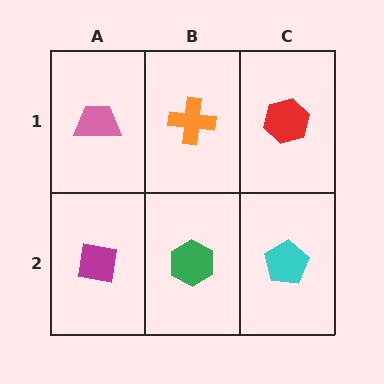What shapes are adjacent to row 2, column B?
An orange cross (row 1, column B), a magenta square (row 2, column A), a cyan pentagon (row 2, column C).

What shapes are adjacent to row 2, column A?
A pink trapezoid (row 1, column A), a green hexagon (row 2, column B).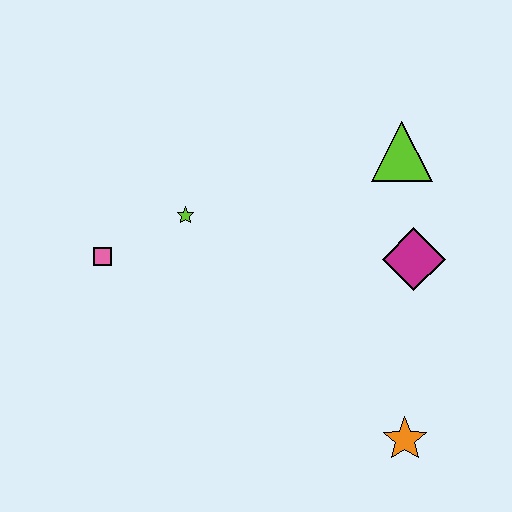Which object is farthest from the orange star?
The pink square is farthest from the orange star.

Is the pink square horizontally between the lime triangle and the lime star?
No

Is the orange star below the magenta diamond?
Yes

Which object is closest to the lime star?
The pink square is closest to the lime star.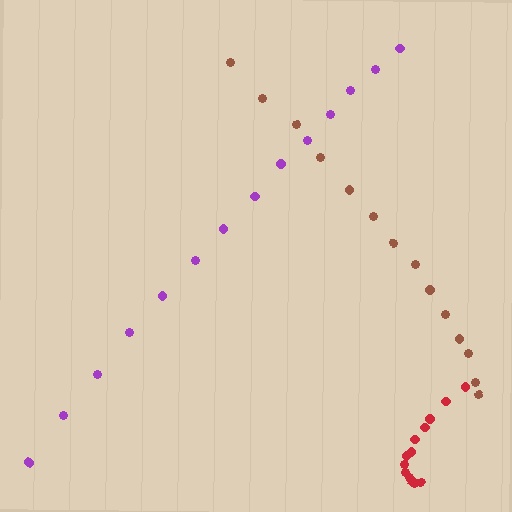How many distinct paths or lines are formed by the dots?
There are 3 distinct paths.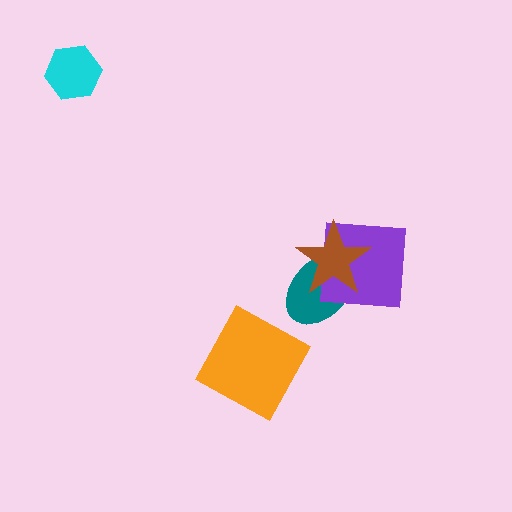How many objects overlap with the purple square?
2 objects overlap with the purple square.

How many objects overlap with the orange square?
0 objects overlap with the orange square.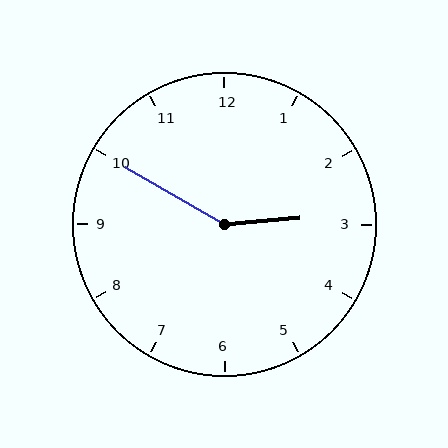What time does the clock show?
2:50.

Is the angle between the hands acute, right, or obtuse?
It is obtuse.